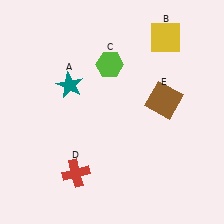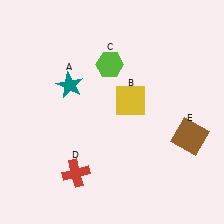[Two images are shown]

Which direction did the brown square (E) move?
The brown square (E) moved down.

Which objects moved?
The objects that moved are: the yellow square (B), the brown square (E).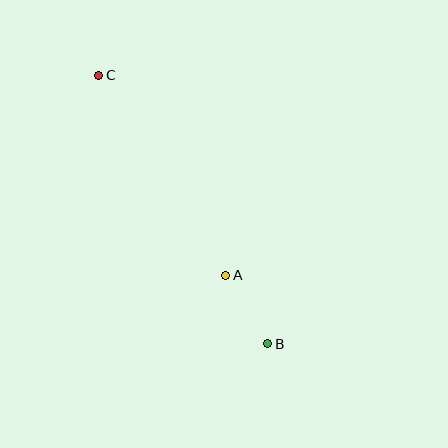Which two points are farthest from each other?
Points B and C are farthest from each other.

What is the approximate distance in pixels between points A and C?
The distance between A and C is approximately 237 pixels.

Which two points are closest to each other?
Points A and B are closest to each other.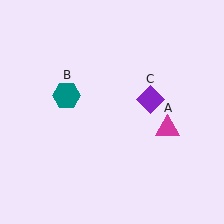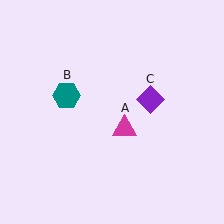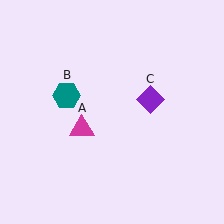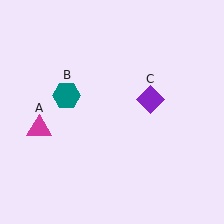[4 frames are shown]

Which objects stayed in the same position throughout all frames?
Teal hexagon (object B) and purple diamond (object C) remained stationary.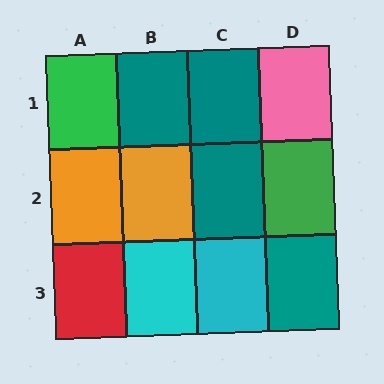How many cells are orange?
2 cells are orange.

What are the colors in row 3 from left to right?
Red, cyan, cyan, teal.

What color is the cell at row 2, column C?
Teal.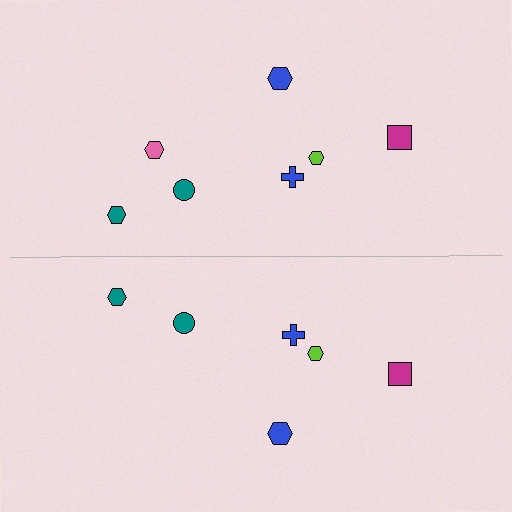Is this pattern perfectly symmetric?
No, the pattern is not perfectly symmetric. A pink hexagon is missing from the bottom side.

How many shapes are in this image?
There are 13 shapes in this image.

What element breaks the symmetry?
A pink hexagon is missing from the bottom side.